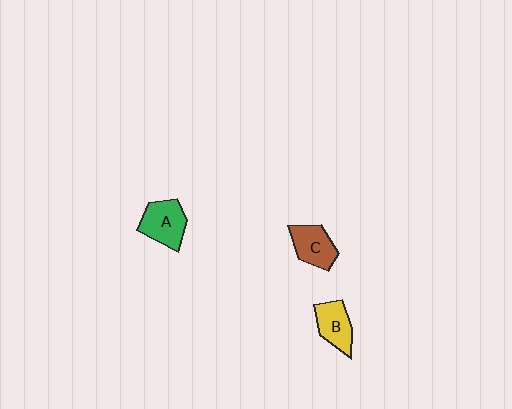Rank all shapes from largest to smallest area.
From largest to smallest: A (green), C (brown), B (yellow).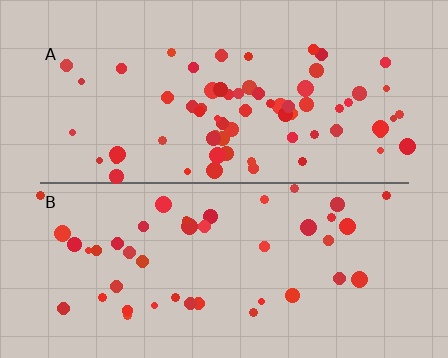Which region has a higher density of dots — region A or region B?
A (the top).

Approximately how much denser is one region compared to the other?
Approximately 1.6× — region A over region B.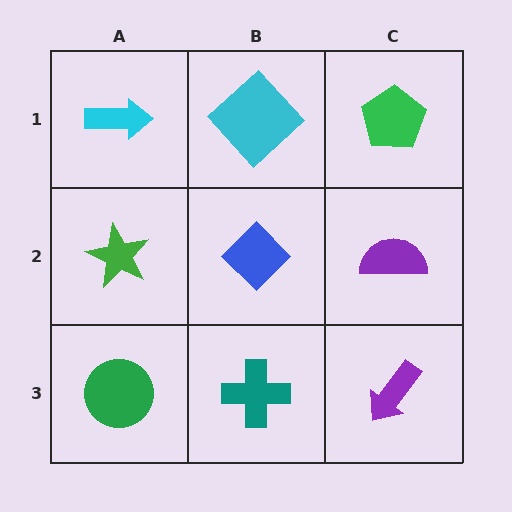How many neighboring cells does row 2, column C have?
3.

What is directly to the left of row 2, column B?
A green star.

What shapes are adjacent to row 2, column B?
A cyan diamond (row 1, column B), a teal cross (row 3, column B), a green star (row 2, column A), a purple semicircle (row 2, column C).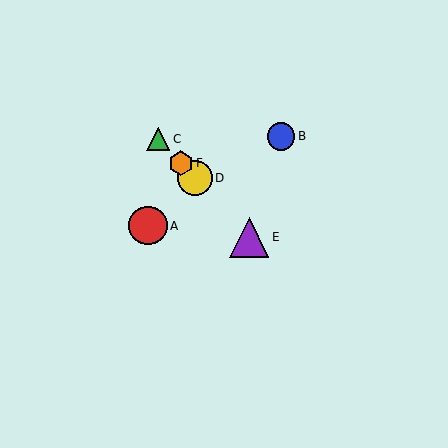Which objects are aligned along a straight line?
Objects C, D, E, F are aligned along a straight line.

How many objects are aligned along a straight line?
4 objects (C, D, E, F) are aligned along a straight line.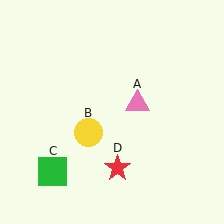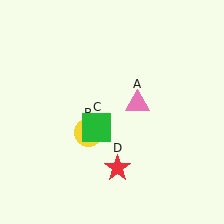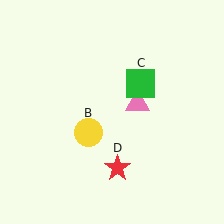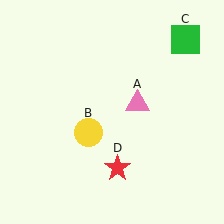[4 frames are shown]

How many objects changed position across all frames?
1 object changed position: green square (object C).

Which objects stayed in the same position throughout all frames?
Pink triangle (object A) and yellow circle (object B) and red star (object D) remained stationary.